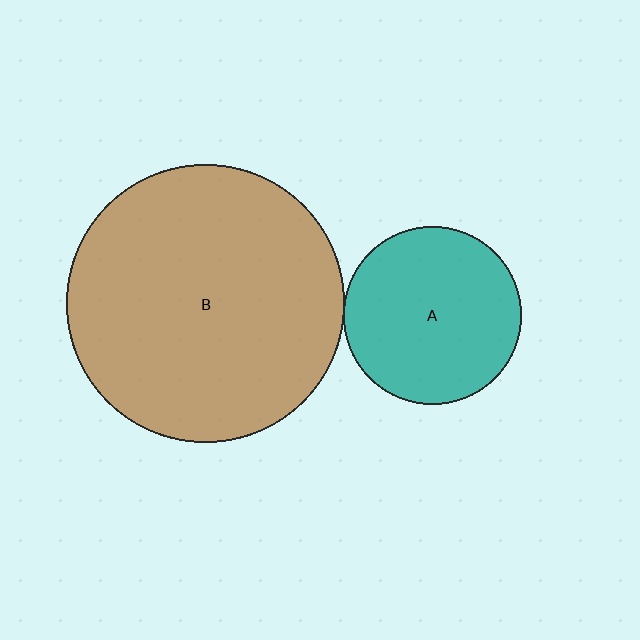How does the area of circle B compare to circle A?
Approximately 2.4 times.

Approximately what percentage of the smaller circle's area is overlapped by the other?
Approximately 5%.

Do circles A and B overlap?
Yes.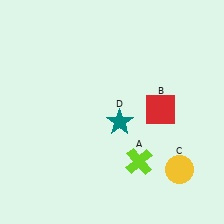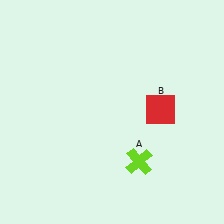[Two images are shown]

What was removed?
The yellow circle (C), the teal star (D) were removed in Image 2.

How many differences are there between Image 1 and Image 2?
There are 2 differences between the two images.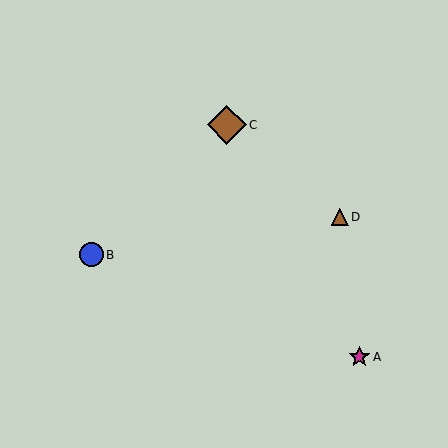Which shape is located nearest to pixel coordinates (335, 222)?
The brown triangle (labeled D) at (340, 217) is nearest to that location.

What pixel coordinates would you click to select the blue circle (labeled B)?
Click at (91, 255) to select the blue circle B.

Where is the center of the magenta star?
The center of the magenta star is at (359, 357).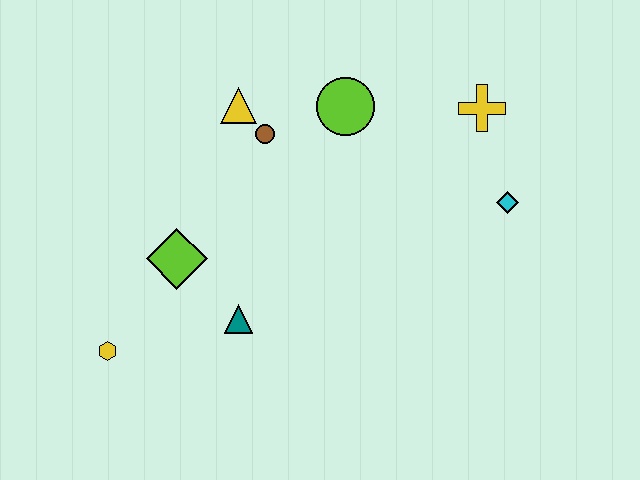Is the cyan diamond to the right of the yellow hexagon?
Yes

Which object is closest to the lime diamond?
The teal triangle is closest to the lime diamond.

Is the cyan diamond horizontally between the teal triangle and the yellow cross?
No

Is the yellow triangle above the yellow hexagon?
Yes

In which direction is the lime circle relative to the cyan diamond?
The lime circle is to the left of the cyan diamond.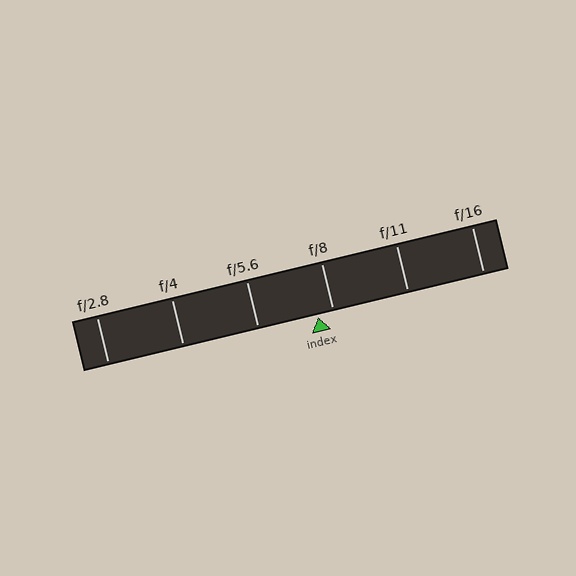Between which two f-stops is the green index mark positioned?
The index mark is between f/5.6 and f/8.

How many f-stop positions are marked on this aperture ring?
There are 6 f-stop positions marked.